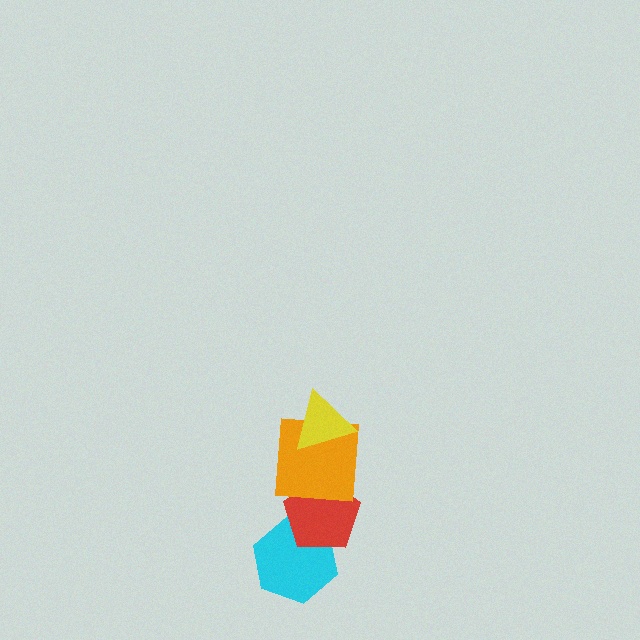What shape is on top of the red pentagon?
The orange square is on top of the red pentagon.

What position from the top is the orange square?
The orange square is 2nd from the top.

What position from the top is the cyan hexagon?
The cyan hexagon is 4th from the top.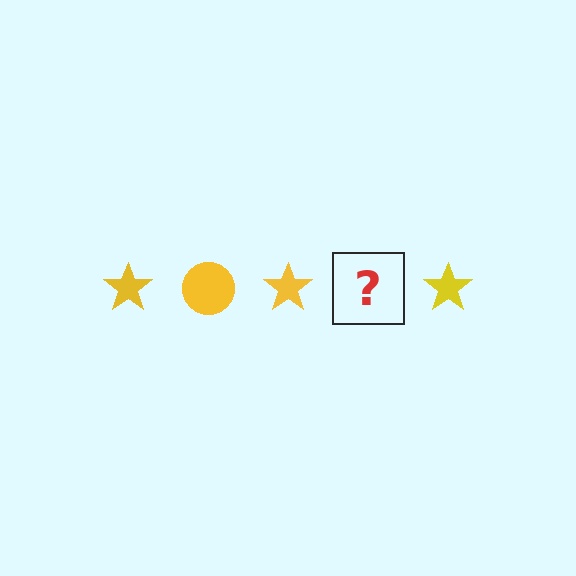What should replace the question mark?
The question mark should be replaced with a yellow circle.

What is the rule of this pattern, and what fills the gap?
The rule is that the pattern cycles through star, circle shapes in yellow. The gap should be filled with a yellow circle.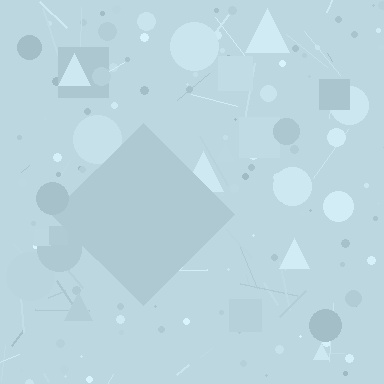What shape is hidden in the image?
A diamond is hidden in the image.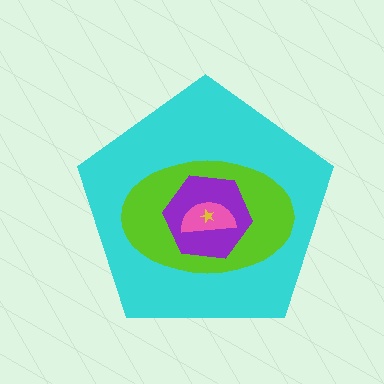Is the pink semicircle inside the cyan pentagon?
Yes.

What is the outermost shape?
The cyan pentagon.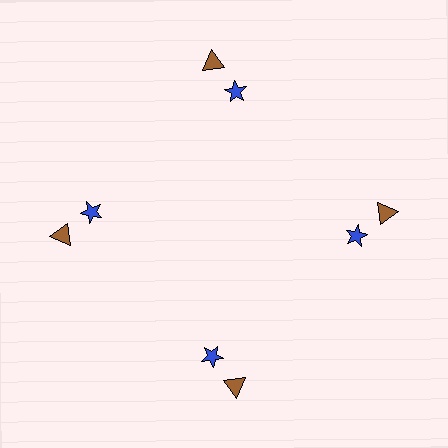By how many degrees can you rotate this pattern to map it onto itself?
The pattern maps onto itself every 90 degrees of rotation.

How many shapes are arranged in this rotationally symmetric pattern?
There are 8 shapes, arranged in 4 groups of 2.